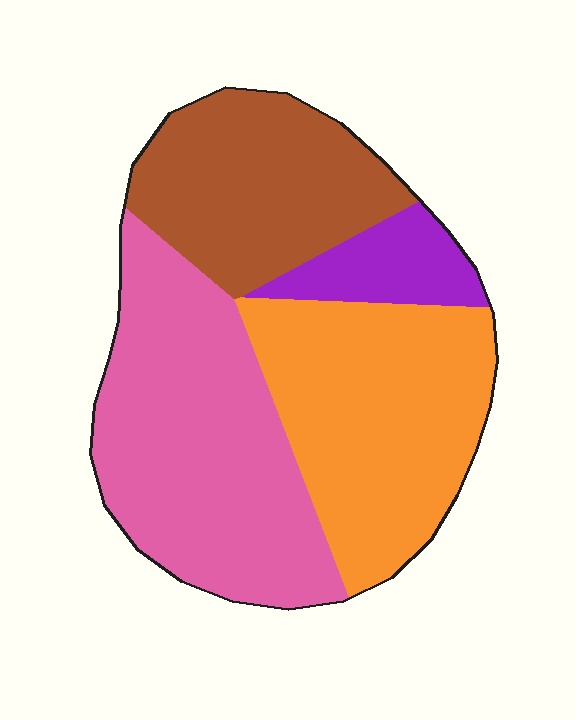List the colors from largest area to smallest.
From largest to smallest: pink, orange, brown, purple.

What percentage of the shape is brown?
Brown covers about 25% of the shape.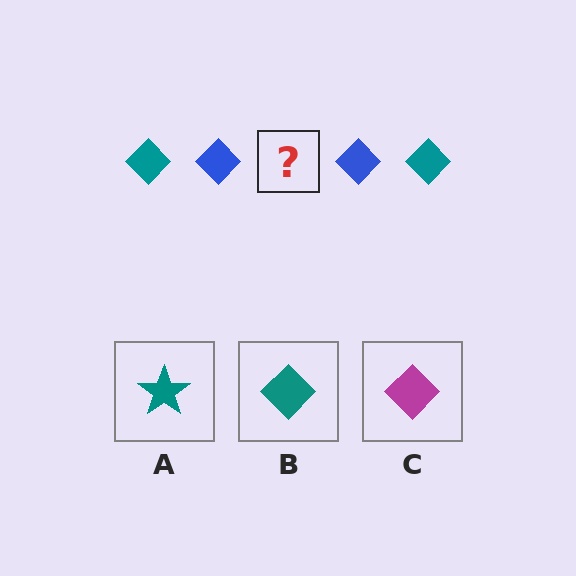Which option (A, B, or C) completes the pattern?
B.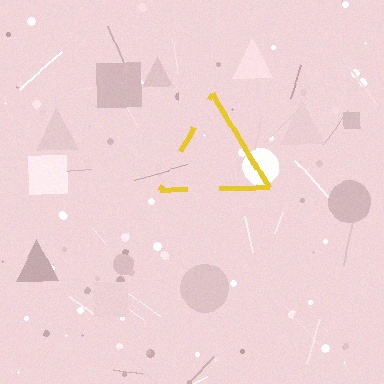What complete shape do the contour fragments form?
The contour fragments form a triangle.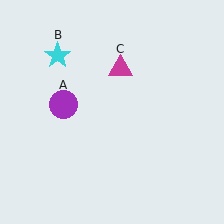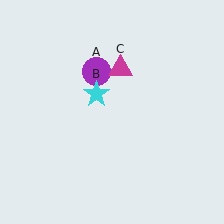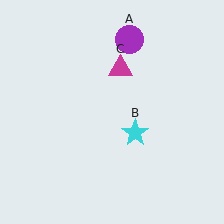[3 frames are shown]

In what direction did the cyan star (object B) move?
The cyan star (object B) moved down and to the right.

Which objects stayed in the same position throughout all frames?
Magenta triangle (object C) remained stationary.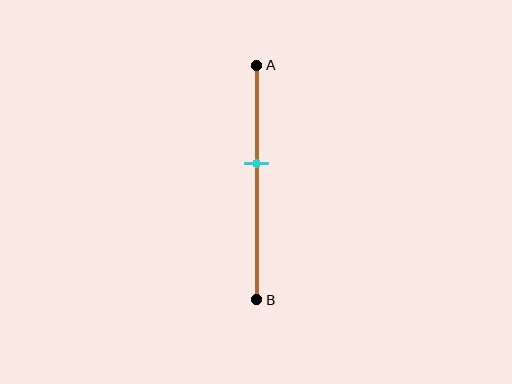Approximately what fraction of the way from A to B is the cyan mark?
The cyan mark is approximately 40% of the way from A to B.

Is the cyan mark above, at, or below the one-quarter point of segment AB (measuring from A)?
The cyan mark is below the one-quarter point of segment AB.